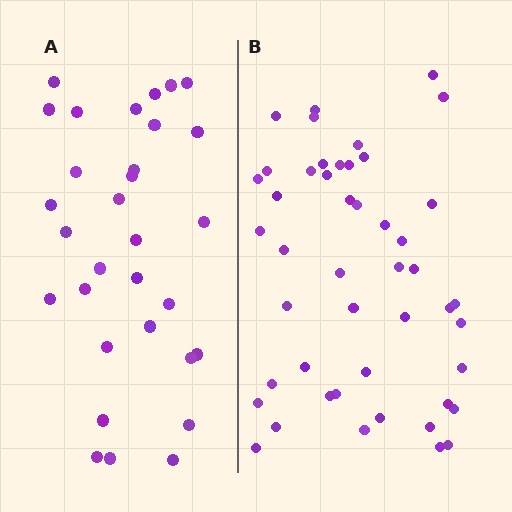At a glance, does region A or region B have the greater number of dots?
Region B (the right region) has more dots.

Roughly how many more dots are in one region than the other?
Region B has approximately 15 more dots than region A.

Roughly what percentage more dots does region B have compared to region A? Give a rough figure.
About 50% more.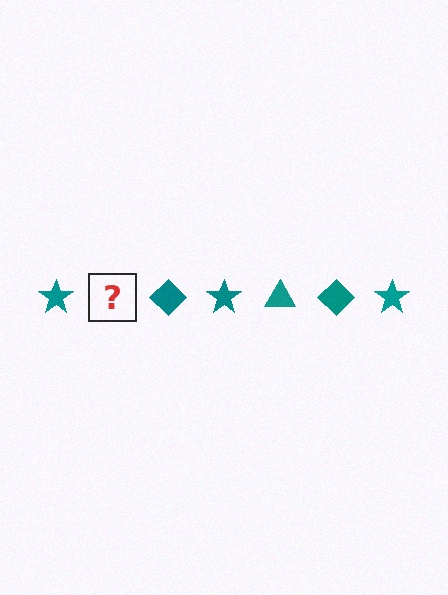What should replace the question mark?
The question mark should be replaced with a teal triangle.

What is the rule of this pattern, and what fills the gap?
The rule is that the pattern cycles through star, triangle, diamond shapes in teal. The gap should be filled with a teal triangle.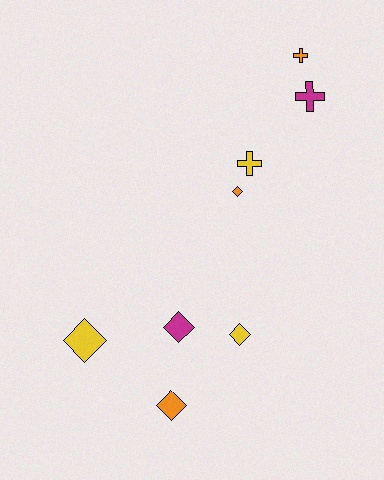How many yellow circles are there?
There are no yellow circles.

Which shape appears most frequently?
Diamond, with 5 objects.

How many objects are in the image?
There are 8 objects.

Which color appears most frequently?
Orange, with 3 objects.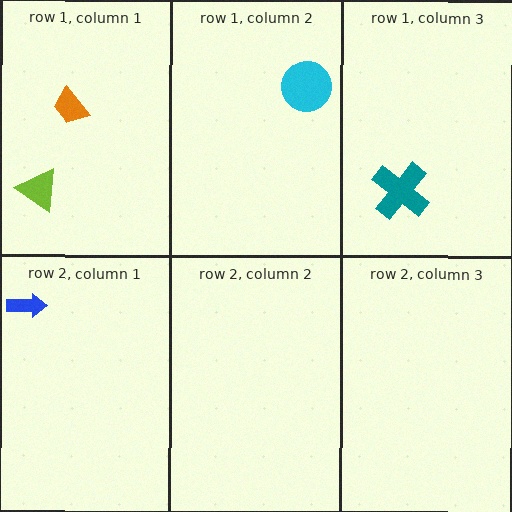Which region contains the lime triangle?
The row 1, column 1 region.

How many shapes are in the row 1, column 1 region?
2.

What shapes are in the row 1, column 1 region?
The lime triangle, the orange trapezoid.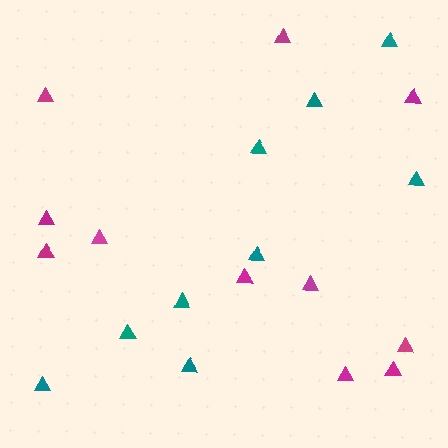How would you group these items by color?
There are 2 groups: one group of magenta triangles (11) and one group of teal triangles (9).